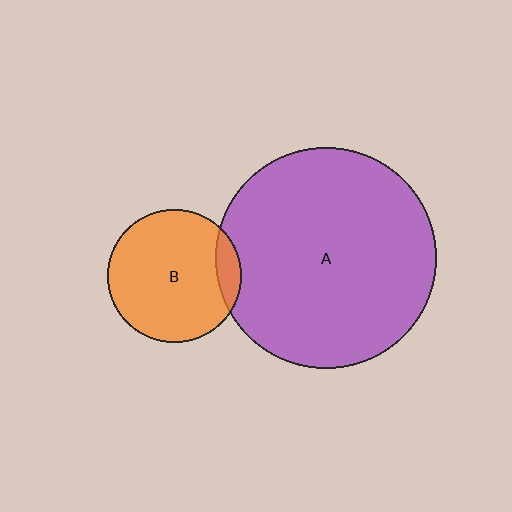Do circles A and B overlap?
Yes.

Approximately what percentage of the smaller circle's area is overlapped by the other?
Approximately 10%.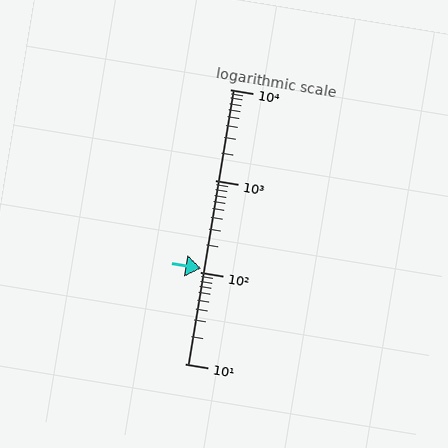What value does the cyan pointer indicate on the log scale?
The pointer indicates approximately 110.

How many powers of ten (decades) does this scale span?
The scale spans 3 decades, from 10 to 10000.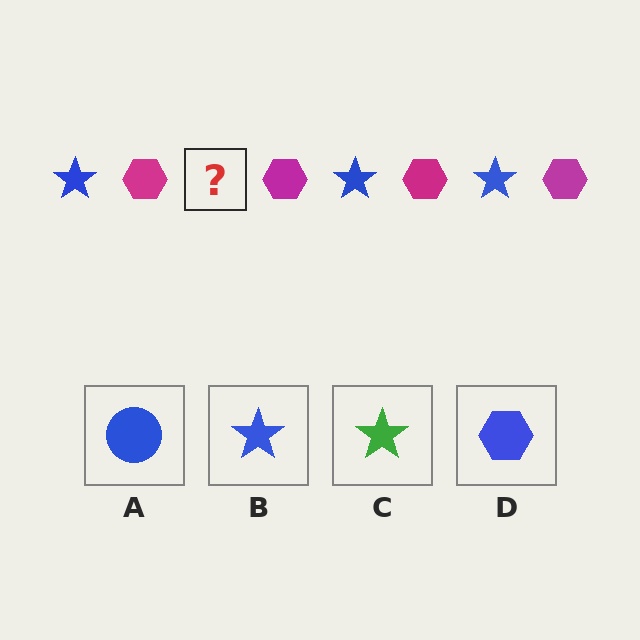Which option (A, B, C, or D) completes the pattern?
B.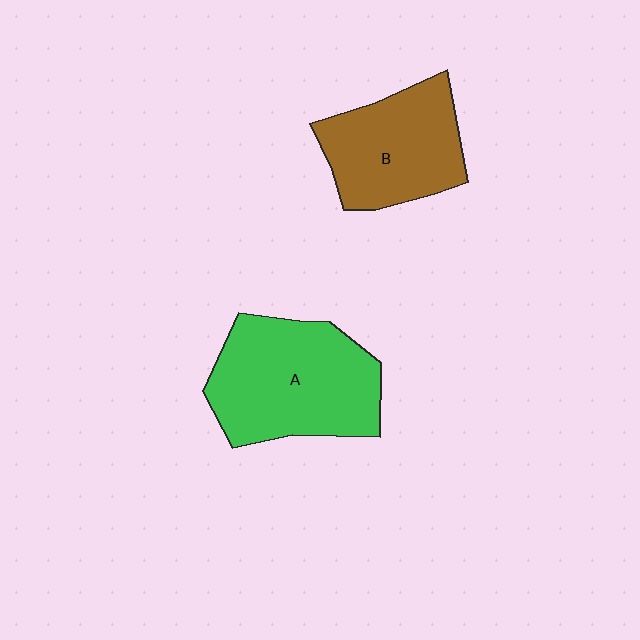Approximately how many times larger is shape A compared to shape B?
Approximately 1.3 times.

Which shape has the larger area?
Shape A (green).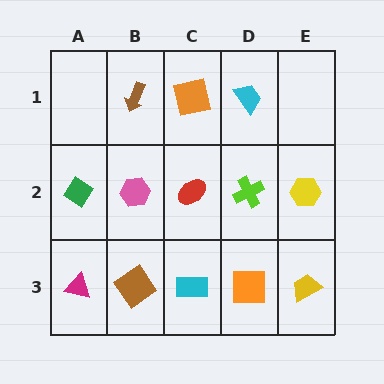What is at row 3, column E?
A yellow trapezoid.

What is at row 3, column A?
A magenta triangle.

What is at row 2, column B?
A pink hexagon.